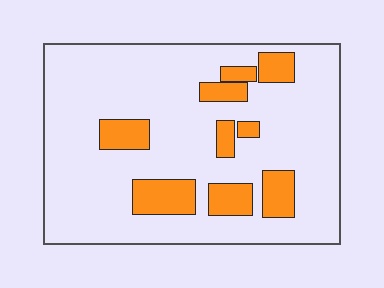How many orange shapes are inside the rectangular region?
9.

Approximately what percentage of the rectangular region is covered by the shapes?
Approximately 20%.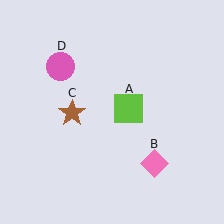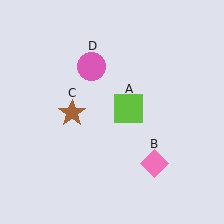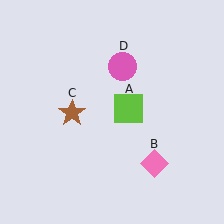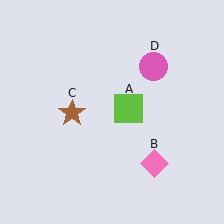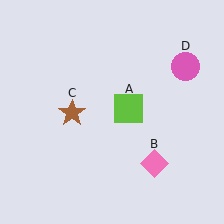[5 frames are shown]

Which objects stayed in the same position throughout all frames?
Lime square (object A) and pink diamond (object B) and brown star (object C) remained stationary.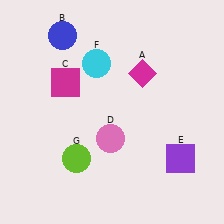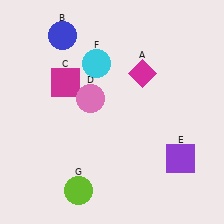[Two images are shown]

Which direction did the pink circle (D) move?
The pink circle (D) moved up.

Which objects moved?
The objects that moved are: the pink circle (D), the lime circle (G).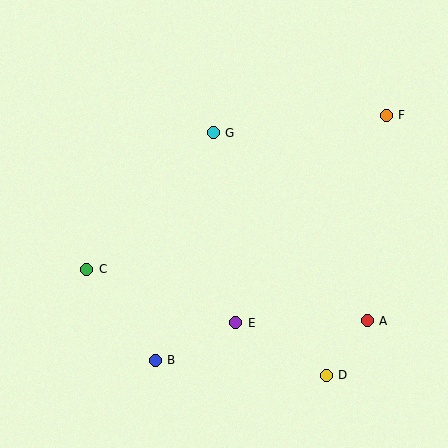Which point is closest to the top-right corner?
Point F is closest to the top-right corner.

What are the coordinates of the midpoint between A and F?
The midpoint between A and F is at (377, 218).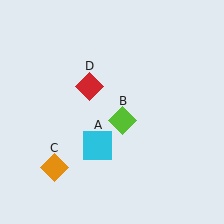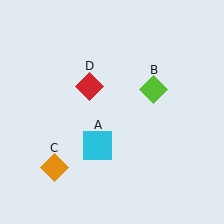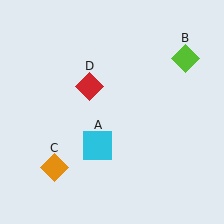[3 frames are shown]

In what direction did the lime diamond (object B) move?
The lime diamond (object B) moved up and to the right.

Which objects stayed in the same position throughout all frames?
Cyan square (object A) and orange diamond (object C) and red diamond (object D) remained stationary.